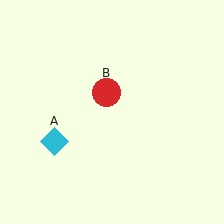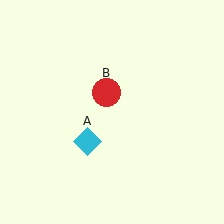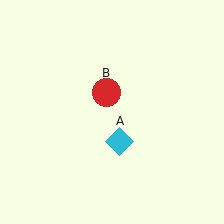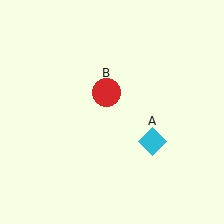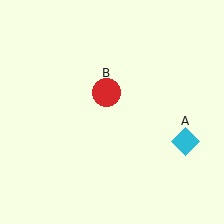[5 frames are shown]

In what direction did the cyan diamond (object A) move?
The cyan diamond (object A) moved right.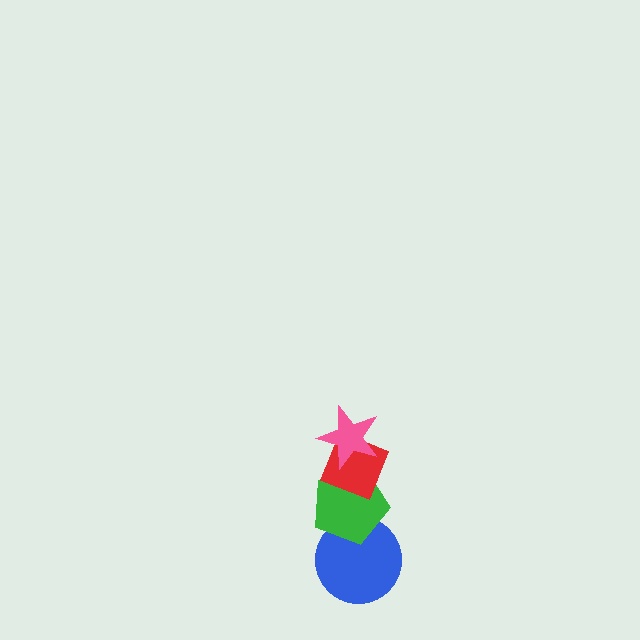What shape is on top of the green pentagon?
The red diamond is on top of the green pentagon.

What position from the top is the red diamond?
The red diamond is 2nd from the top.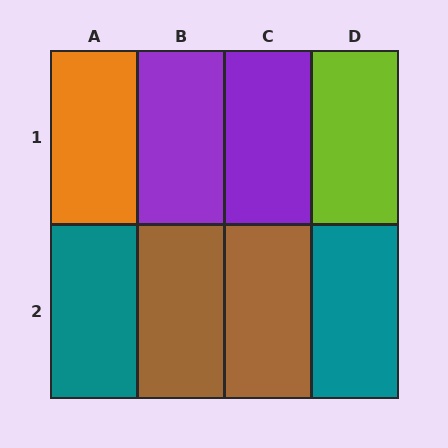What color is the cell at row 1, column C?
Purple.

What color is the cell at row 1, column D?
Lime.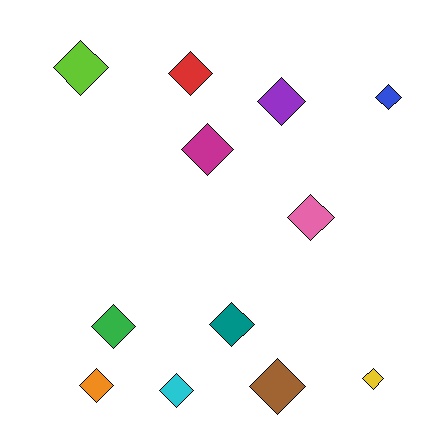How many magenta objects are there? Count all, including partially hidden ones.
There is 1 magenta object.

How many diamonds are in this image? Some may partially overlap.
There are 12 diamonds.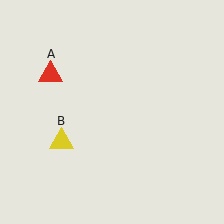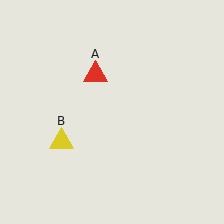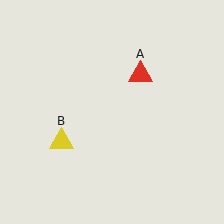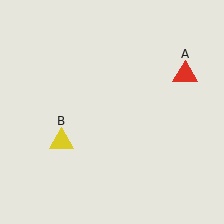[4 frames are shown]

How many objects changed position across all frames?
1 object changed position: red triangle (object A).